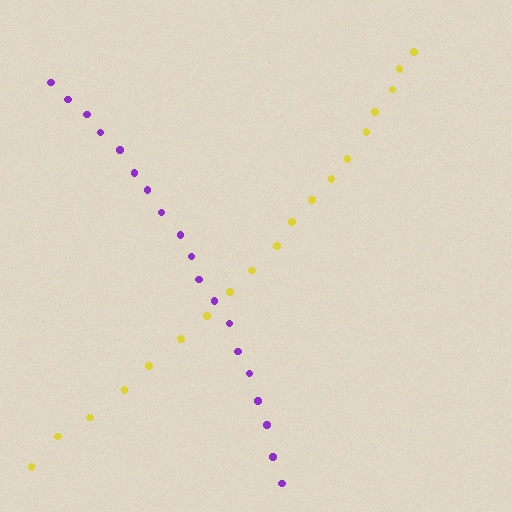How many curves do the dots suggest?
There are 2 distinct paths.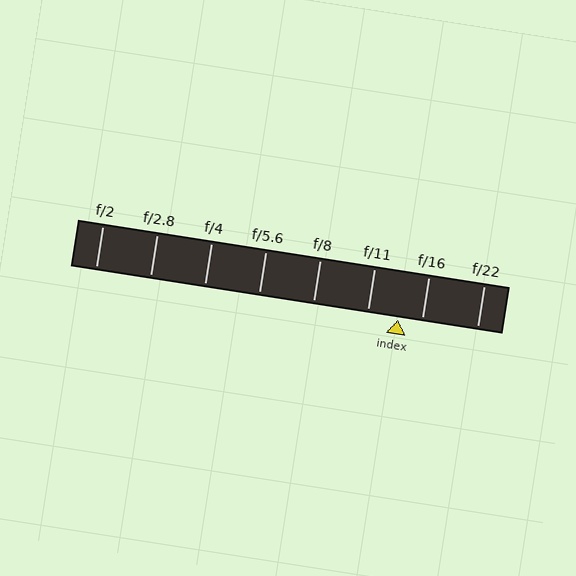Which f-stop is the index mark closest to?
The index mark is closest to f/16.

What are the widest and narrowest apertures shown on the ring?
The widest aperture shown is f/2 and the narrowest is f/22.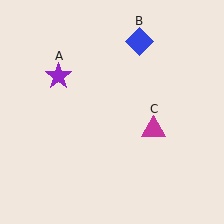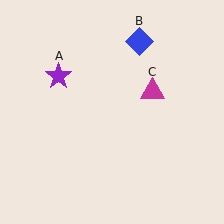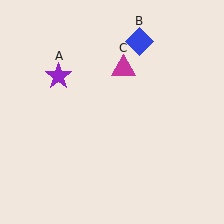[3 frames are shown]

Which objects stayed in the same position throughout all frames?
Purple star (object A) and blue diamond (object B) remained stationary.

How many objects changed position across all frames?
1 object changed position: magenta triangle (object C).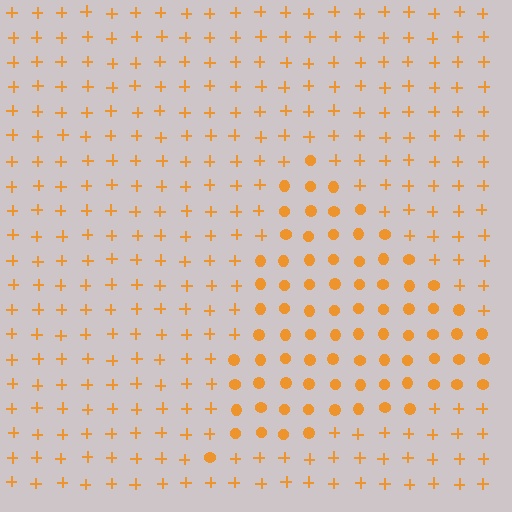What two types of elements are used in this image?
The image uses circles inside the triangle region and plus signs outside it.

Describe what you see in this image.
The image is filled with small orange elements arranged in a uniform grid. A triangle-shaped region contains circles, while the surrounding area contains plus signs. The boundary is defined purely by the change in element shape.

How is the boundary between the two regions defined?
The boundary is defined by a change in element shape: circles inside vs. plus signs outside. All elements share the same color and spacing.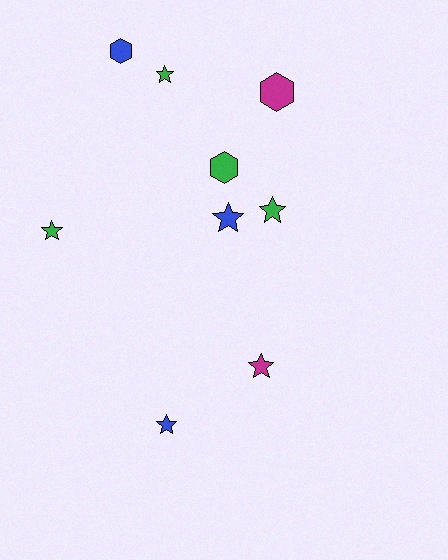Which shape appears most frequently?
Star, with 6 objects.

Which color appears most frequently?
Green, with 4 objects.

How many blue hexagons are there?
There is 1 blue hexagon.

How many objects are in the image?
There are 9 objects.